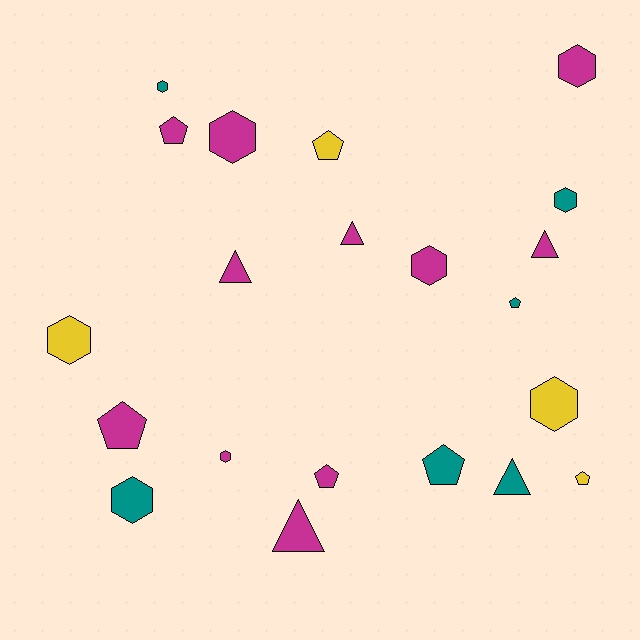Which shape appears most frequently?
Hexagon, with 9 objects.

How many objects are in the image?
There are 21 objects.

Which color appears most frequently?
Magenta, with 11 objects.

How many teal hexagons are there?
There are 3 teal hexagons.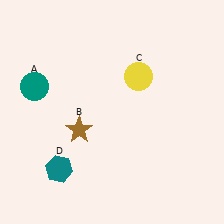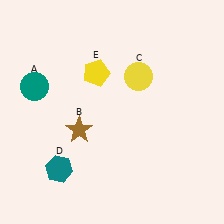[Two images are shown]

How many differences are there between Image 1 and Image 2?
There is 1 difference between the two images.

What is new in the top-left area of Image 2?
A yellow pentagon (E) was added in the top-left area of Image 2.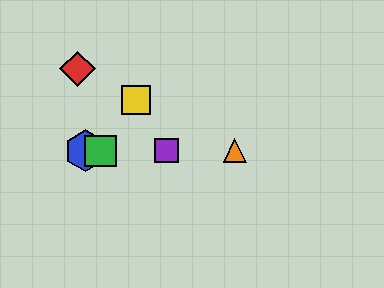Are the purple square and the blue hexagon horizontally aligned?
Yes, both are at y≈151.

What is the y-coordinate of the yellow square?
The yellow square is at y≈100.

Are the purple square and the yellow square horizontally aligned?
No, the purple square is at y≈151 and the yellow square is at y≈100.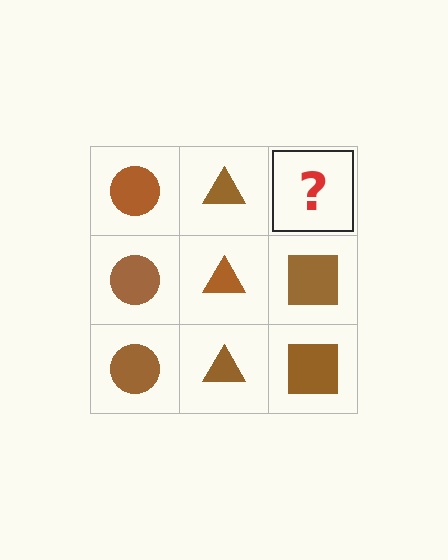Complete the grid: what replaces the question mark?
The question mark should be replaced with a brown square.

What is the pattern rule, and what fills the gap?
The rule is that each column has a consistent shape. The gap should be filled with a brown square.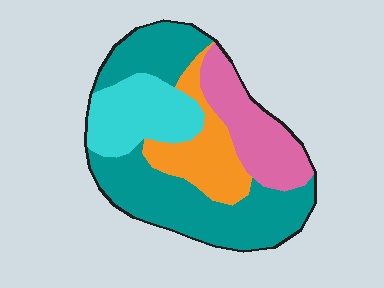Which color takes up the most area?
Teal, at roughly 45%.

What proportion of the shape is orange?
Orange takes up about one sixth (1/6) of the shape.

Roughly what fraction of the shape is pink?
Pink covers around 20% of the shape.